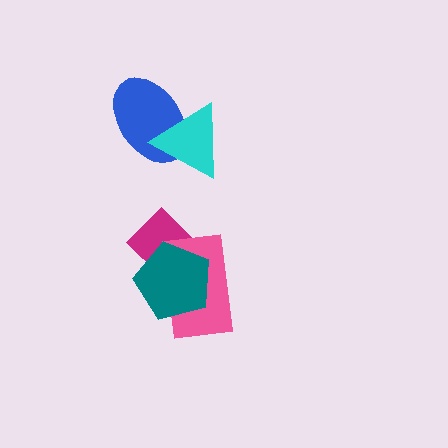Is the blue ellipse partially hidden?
Yes, it is partially covered by another shape.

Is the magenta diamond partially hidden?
Yes, it is partially covered by another shape.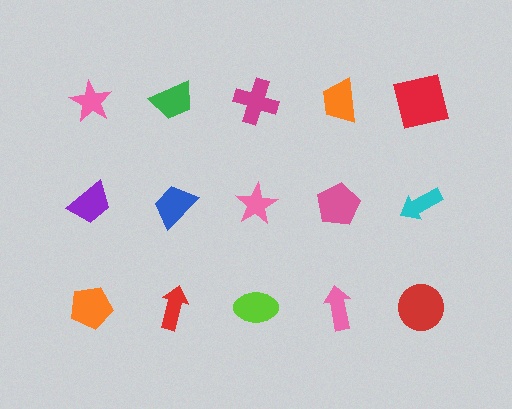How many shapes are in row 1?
5 shapes.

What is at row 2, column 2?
A blue trapezoid.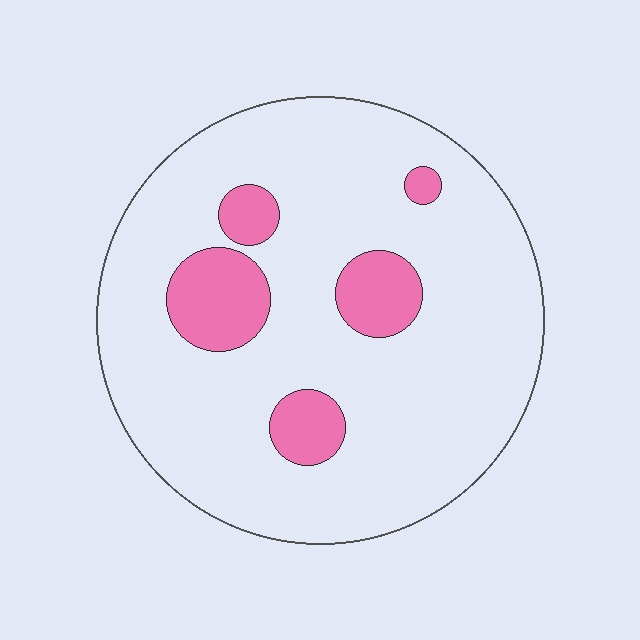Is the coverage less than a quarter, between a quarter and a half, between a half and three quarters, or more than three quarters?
Less than a quarter.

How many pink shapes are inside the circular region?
5.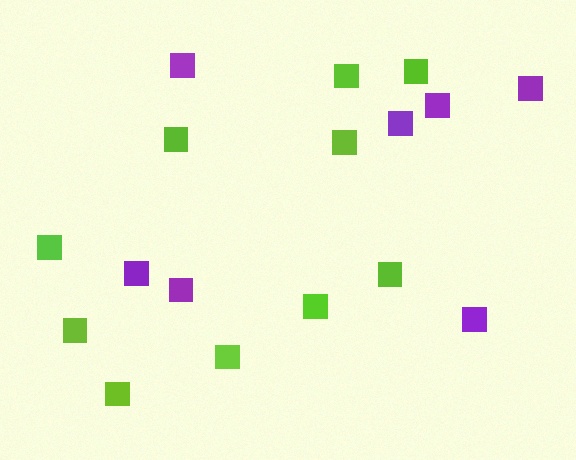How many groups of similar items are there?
There are 2 groups: one group of purple squares (7) and one group of lime squares (10).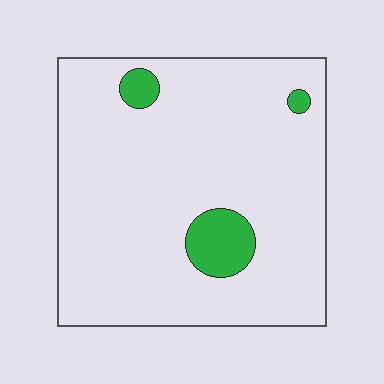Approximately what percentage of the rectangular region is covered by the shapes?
Approximately 10%.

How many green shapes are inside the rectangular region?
3.